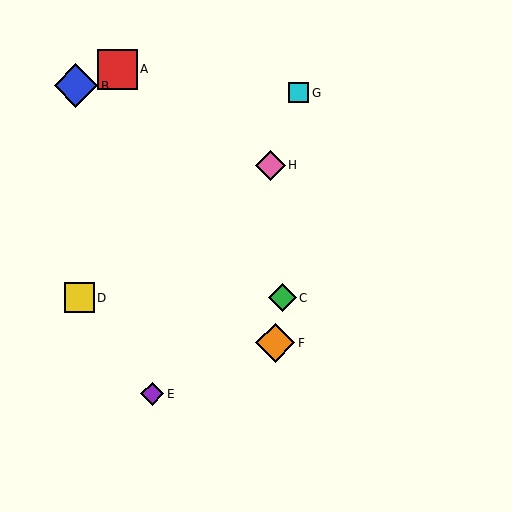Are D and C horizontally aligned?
Yes, both are at y≈298.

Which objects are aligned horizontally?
Objects C, D are aligned horizontally.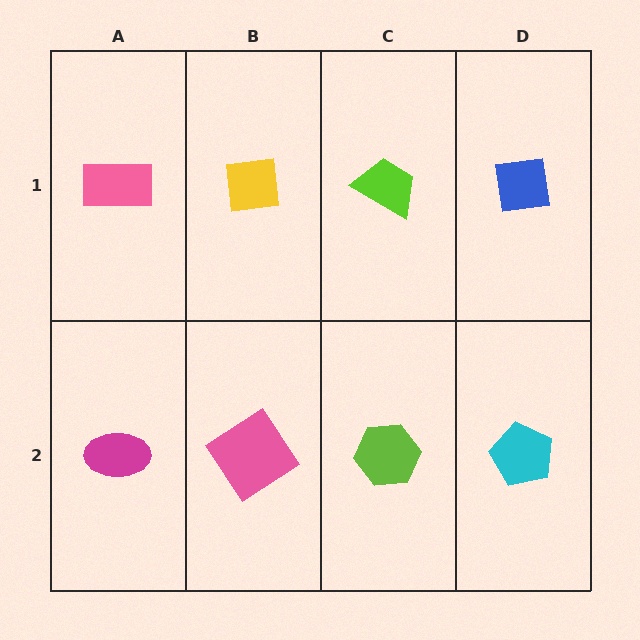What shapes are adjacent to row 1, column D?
A cyan pentagon (row 2, column D), a lime trapezoid (row 1, column C).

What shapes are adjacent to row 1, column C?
A lime hexagon (row 2, column C), a yellow square (row 1, column B), a blue square (row 1, column D).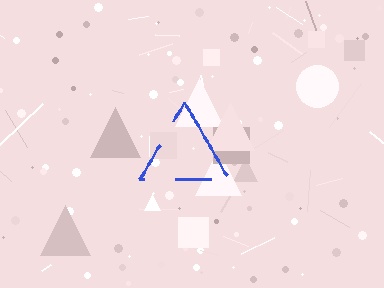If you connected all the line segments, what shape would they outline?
They would outline a triangle.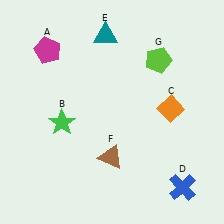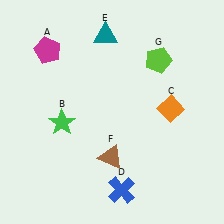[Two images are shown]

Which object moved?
The blue cross (D) moved left.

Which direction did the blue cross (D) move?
The blue cross (D) moved left.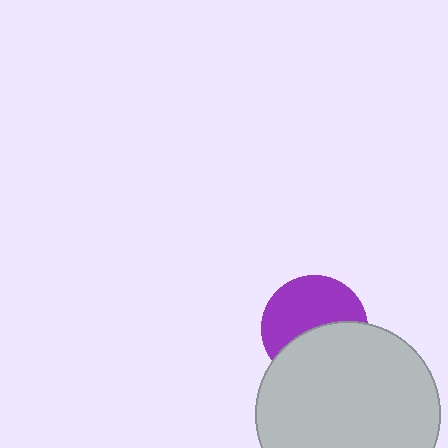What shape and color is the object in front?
The object in front is a light gray circle.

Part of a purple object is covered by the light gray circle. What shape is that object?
It is a circle.